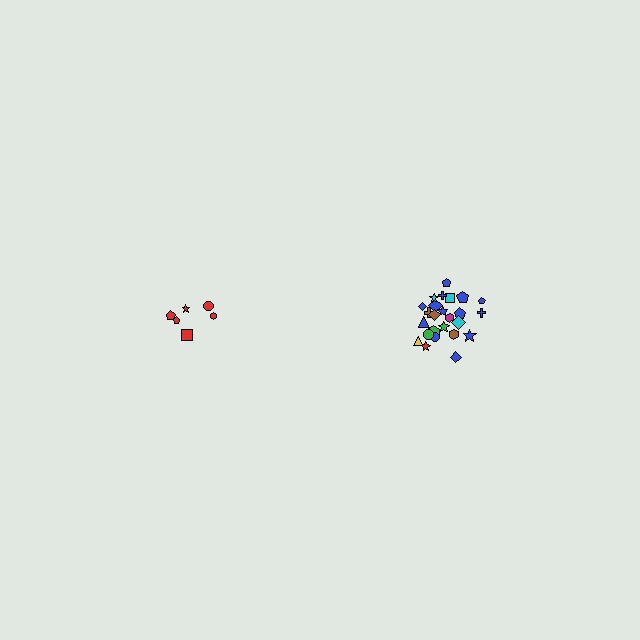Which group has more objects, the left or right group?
The right group.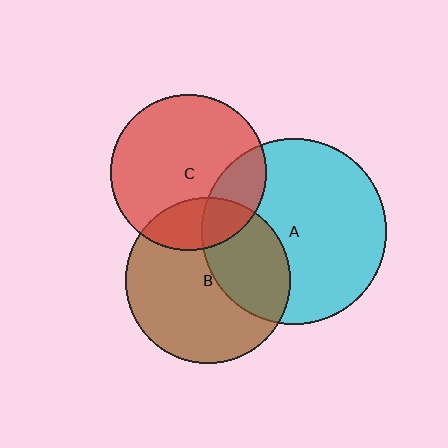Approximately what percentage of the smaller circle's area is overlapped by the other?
Approximately 35%.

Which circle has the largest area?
Circle A (cyan).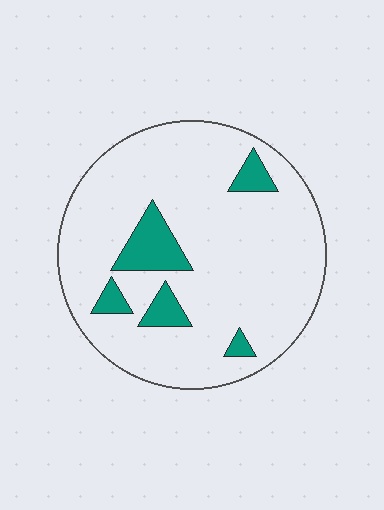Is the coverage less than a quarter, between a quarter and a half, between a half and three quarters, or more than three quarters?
Less than a quarter.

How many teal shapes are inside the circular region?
5.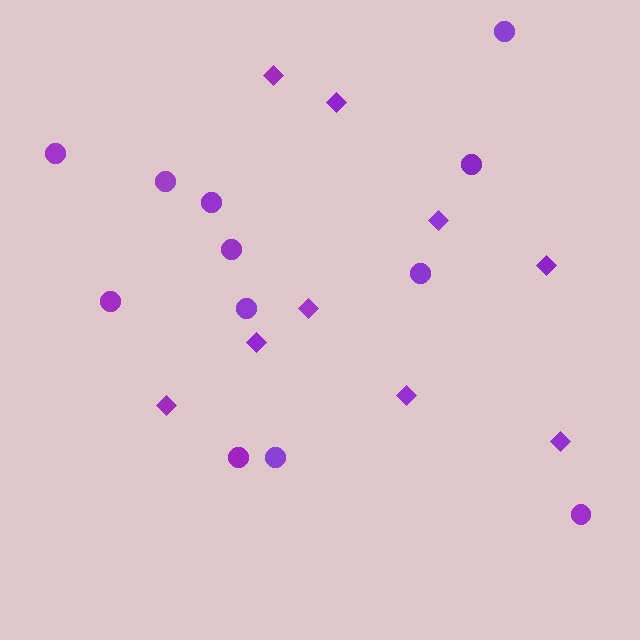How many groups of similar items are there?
There are 2 groups: one group of diamonds (9) and one group of circles (12).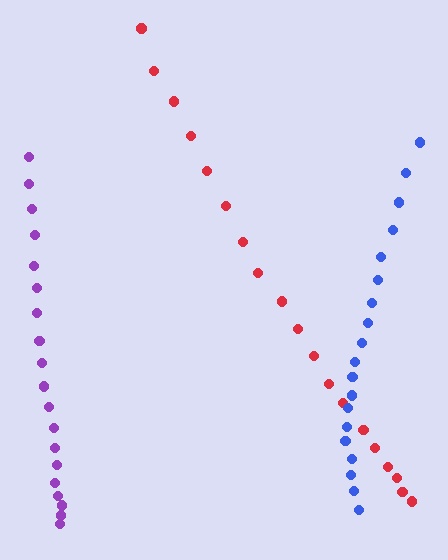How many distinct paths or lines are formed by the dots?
There are 3 distinct paths.